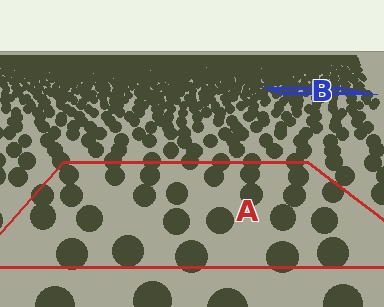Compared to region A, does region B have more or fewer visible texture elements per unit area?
Region B has more texture elements per unit area — they are packed more densely because it is farther away.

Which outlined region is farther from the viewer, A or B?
Region B is farther from the viewer — the texture elements inside it appear smaller and more densely packed.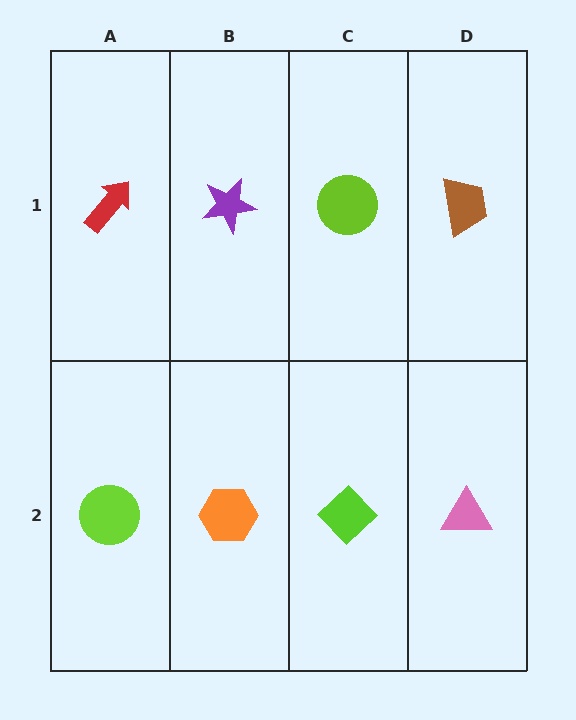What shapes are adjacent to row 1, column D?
A pink triangle (row 2, column D), a lime circle (row 1, column C).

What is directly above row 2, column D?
A brown trapezoid.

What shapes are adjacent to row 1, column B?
An orange hexagon (row 2, column B), a red arrow (row 1, column A), a lime circle (row 1, column C).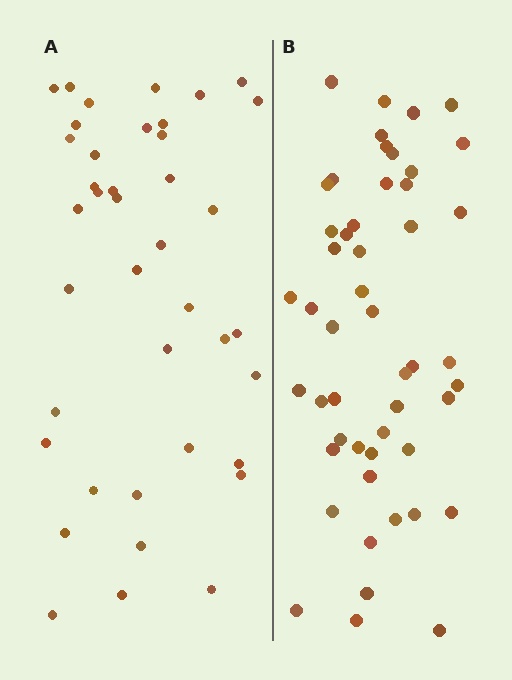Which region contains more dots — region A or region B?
Region B (the right region) has more dots.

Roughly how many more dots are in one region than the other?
Region B has roughly 10 or so more dots than region A.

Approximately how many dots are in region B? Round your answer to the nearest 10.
About 50 dots.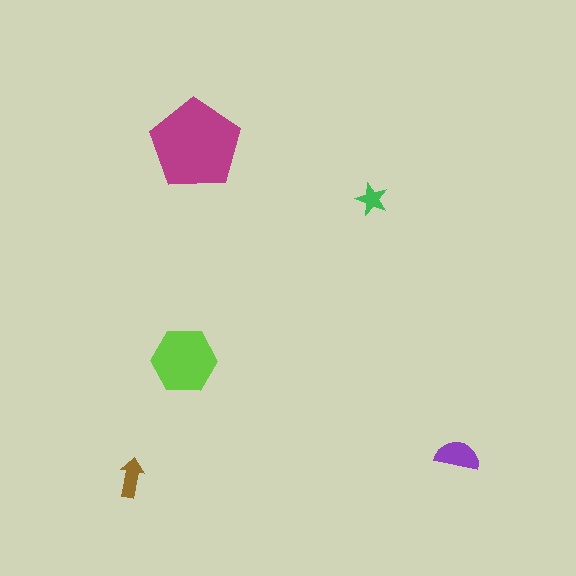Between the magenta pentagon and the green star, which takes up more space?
The magenta pentagon.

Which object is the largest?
The magenta pentagon.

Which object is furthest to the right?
The purple semicircle is rightmost.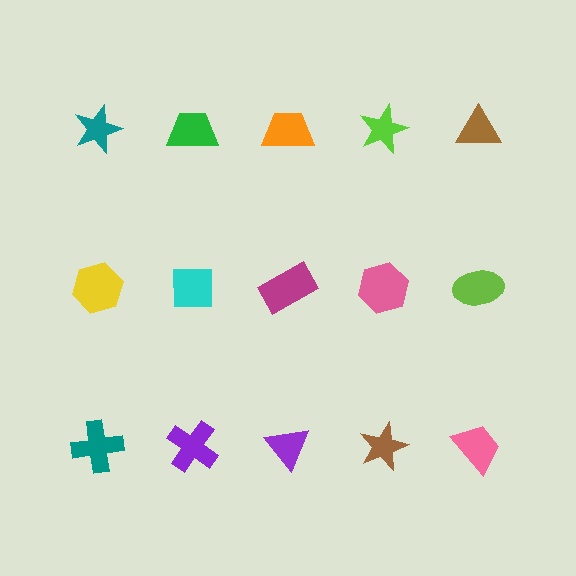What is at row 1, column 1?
A teal star.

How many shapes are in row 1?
5 shapes.